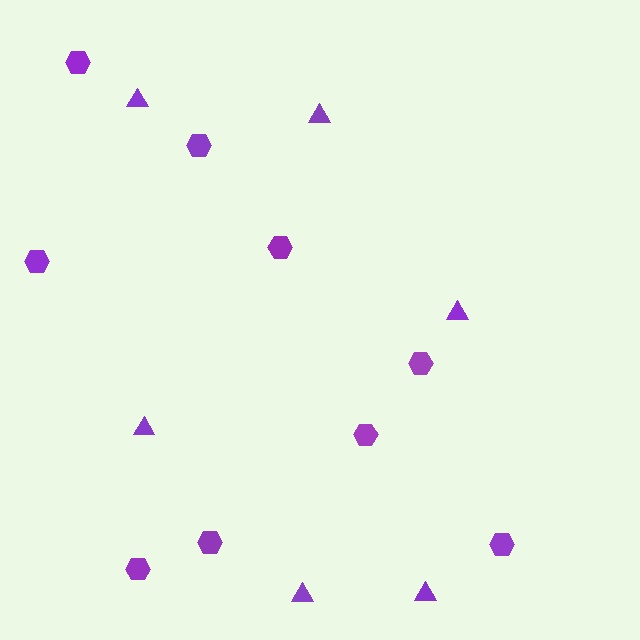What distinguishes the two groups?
There are 2 groups: one group of triangles (6) and one group of hexagons (9).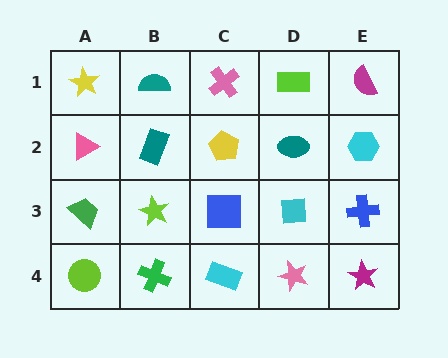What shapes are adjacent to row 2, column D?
A lime rectangle (row 1, column D), a cyan square (row 3, column D), a yellow pentagon (row 2, column C), a cyan hexagon (row 2, column E).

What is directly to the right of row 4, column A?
A green cross.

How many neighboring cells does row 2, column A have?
3.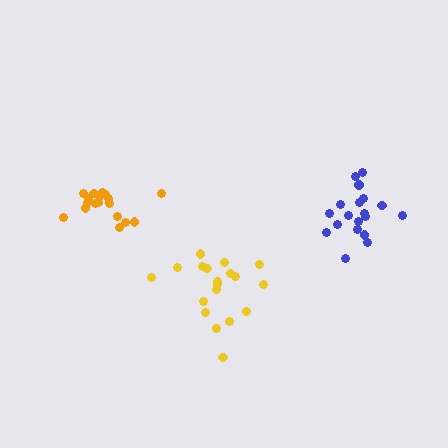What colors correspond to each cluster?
The clusters are colored: yellow, blue, orange.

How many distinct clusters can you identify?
There are 3 distinct clusters.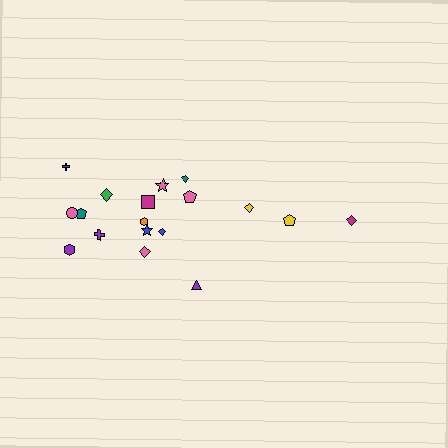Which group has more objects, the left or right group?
The left group.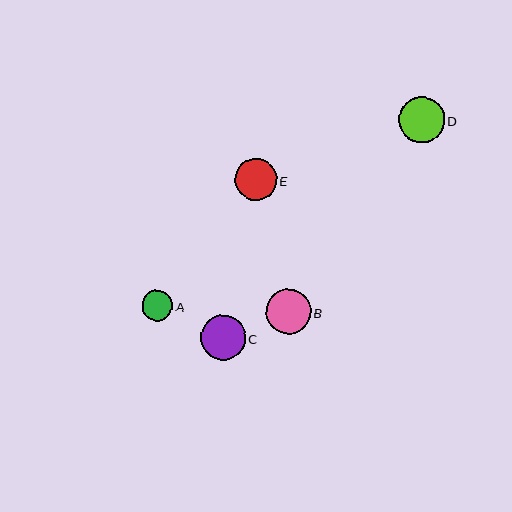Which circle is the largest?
Circle D is the largest with a size of approximately 46 pixels.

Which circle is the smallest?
Circle A is the smallest with a size of approximately 31 pixels.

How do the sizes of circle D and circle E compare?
Circle D and circle E are approximately the same size.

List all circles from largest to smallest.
From largest to smallest: D, B, C, E, A.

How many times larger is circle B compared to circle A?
Circle B is approximately 1.5 times the size of circle A.